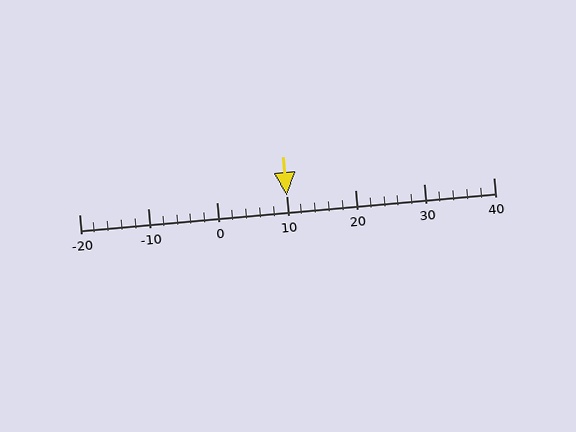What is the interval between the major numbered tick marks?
The major tick marks are spaced 10 units apart.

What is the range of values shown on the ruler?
The ruler shows values from -20 to 40.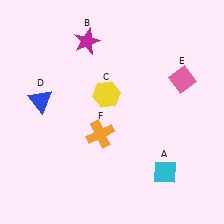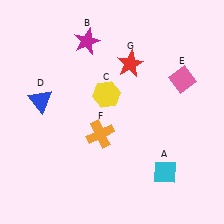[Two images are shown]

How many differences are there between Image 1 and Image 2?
There is 1 difference between the two images.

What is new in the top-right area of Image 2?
A red star (G) was added in the top-right area of Image 2.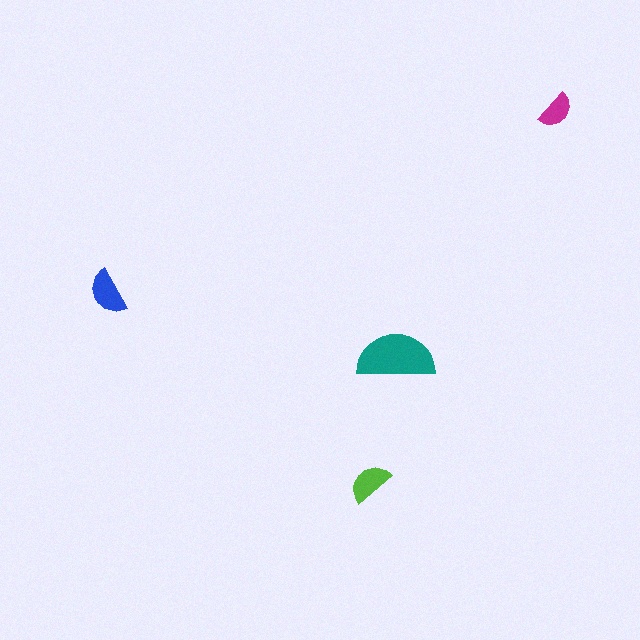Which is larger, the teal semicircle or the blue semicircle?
The teal one.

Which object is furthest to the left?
The blue semicircle is leftmost.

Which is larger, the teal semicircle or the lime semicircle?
The teal one.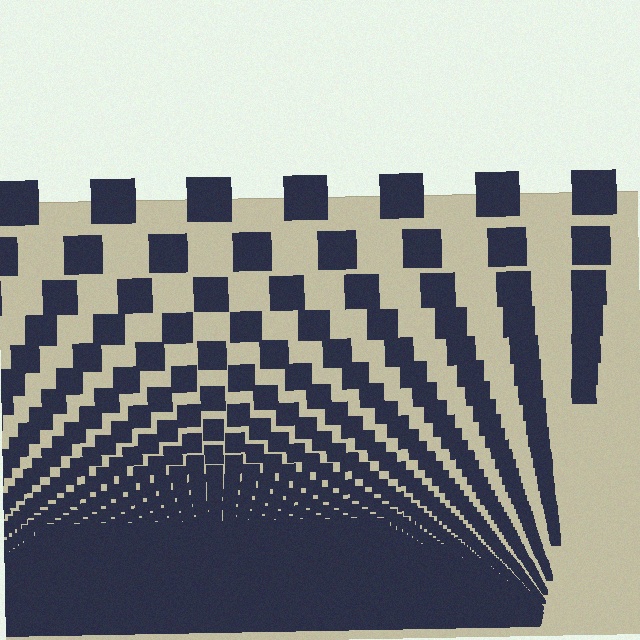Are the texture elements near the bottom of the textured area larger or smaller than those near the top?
Smaller. The gradient is inverted — elements near the bottom are smaller and denser.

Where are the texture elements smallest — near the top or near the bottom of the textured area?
Near the bottom.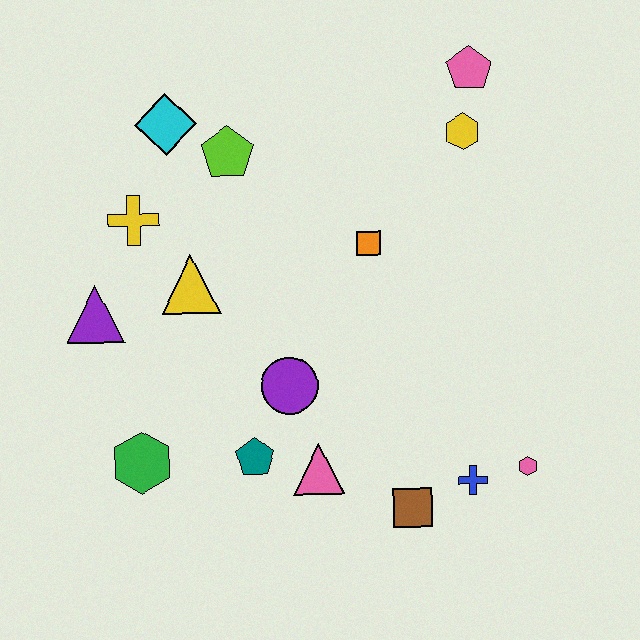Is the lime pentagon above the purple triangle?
Yes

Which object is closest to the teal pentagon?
The pink triangle is closest to the teal pentagon.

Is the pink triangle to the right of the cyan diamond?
Yes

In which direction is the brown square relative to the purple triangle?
The brown square is to the right of the purple triangle.